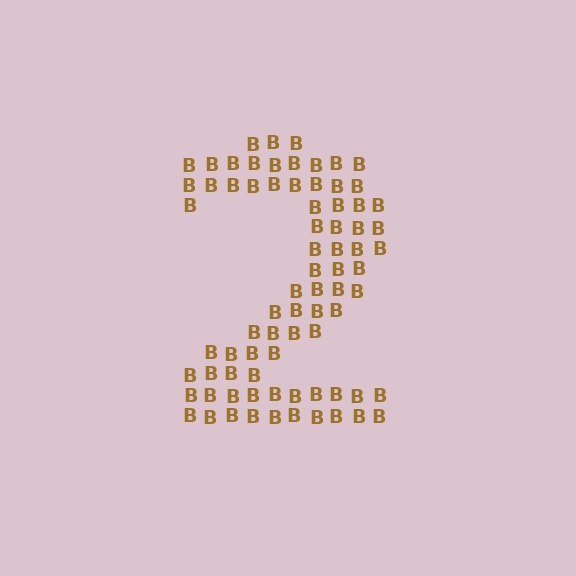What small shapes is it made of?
It is made of small letter B's.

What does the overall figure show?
The overall figure shows the digit 2.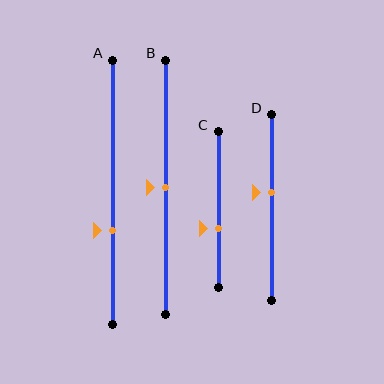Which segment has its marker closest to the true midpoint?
Segment B has its marker closest to the true midpoint.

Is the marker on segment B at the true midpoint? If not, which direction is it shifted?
Yes, the marker on segment B is at the true midpoint.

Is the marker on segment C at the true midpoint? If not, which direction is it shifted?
No, the marker on segment C is shifted downward by about 12% of the segment length.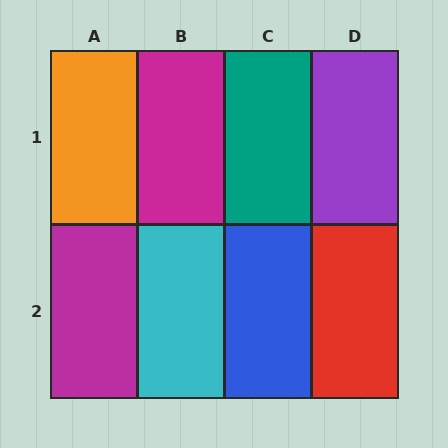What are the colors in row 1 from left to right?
Orange, magenta, teal, purple.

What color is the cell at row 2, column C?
Blue.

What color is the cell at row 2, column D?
Red.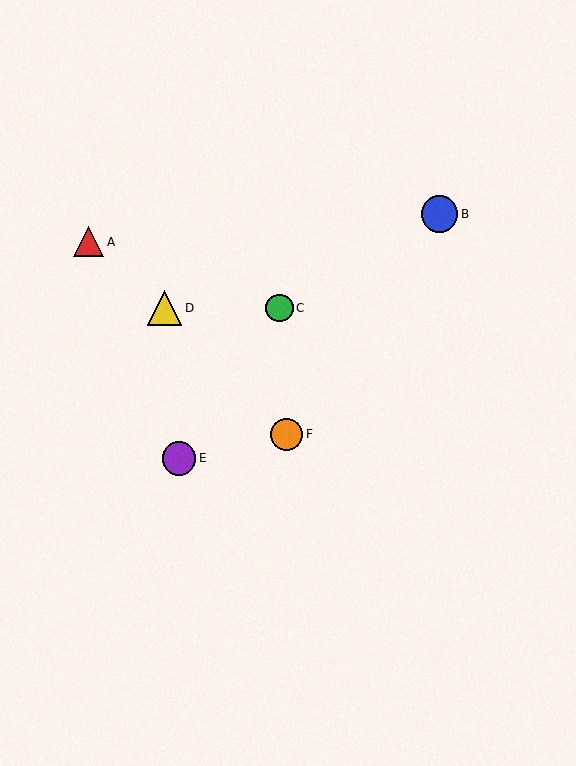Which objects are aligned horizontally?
Objects C, D are aligned horizontally.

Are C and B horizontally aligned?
No, C is at y≈308 and B is at y≈214.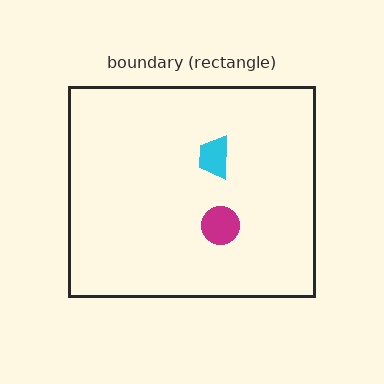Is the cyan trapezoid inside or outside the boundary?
Inside.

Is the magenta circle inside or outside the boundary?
Inside.